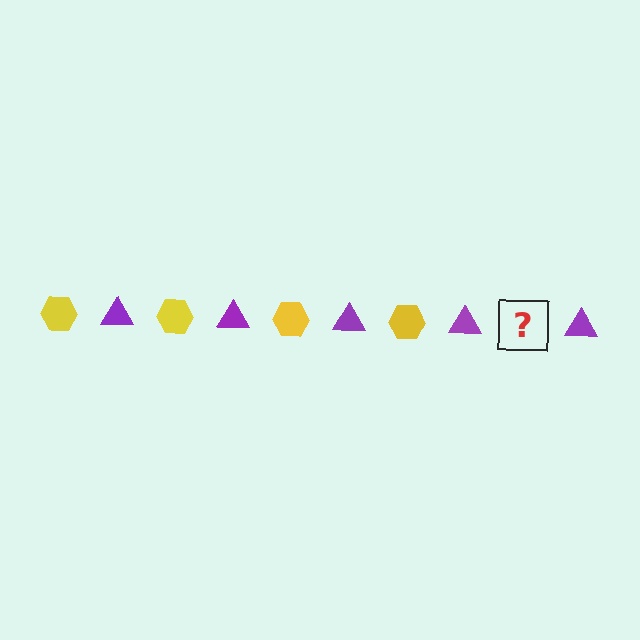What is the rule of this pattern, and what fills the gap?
The rule is that the pattern alternates between yellow hexagon and purple triangle. The gap should be filled with a yellow hexagon.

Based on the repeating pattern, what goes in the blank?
The blank should be a yellow hexagon.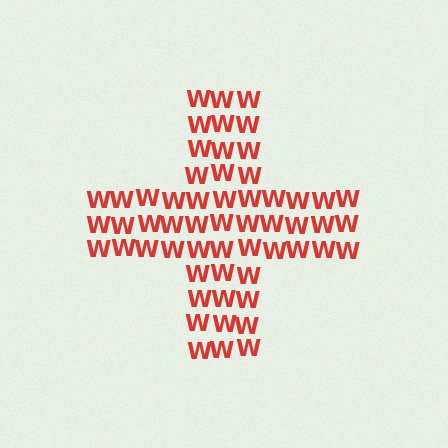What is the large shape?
The large shape is a cross.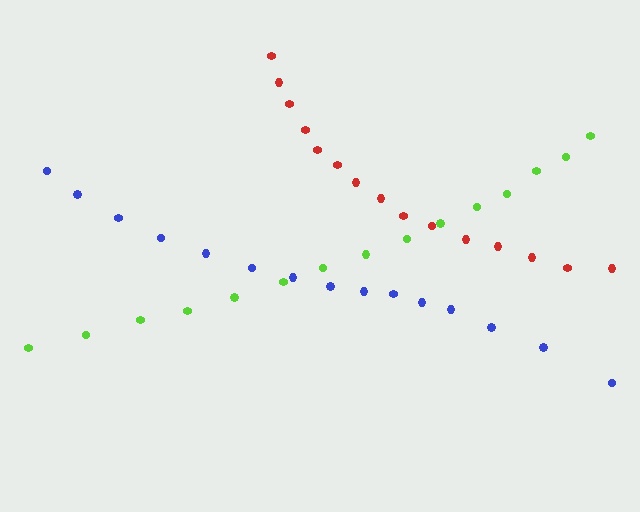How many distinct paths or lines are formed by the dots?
There are 3 distinct paths.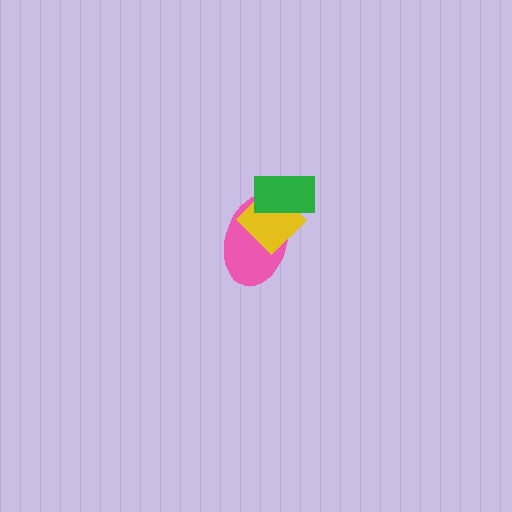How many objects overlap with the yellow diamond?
2 objects overlap with the yellow diamond.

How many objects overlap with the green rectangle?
2 objects overlap with the green rectangle.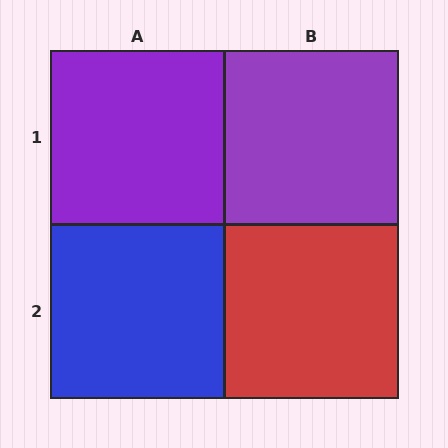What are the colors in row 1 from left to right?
Purple, purple.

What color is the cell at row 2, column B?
Red.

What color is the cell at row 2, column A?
Blue.